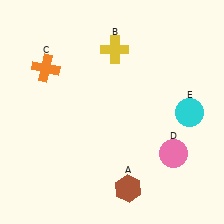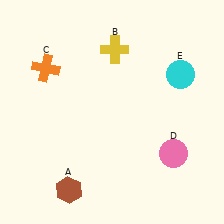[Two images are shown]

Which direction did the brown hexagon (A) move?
The brown hexagon (A) moved left.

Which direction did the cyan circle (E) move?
The cyan circle (E) moved up.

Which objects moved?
The objects that moved are: the brown hexagon (A), the cyan circle (E).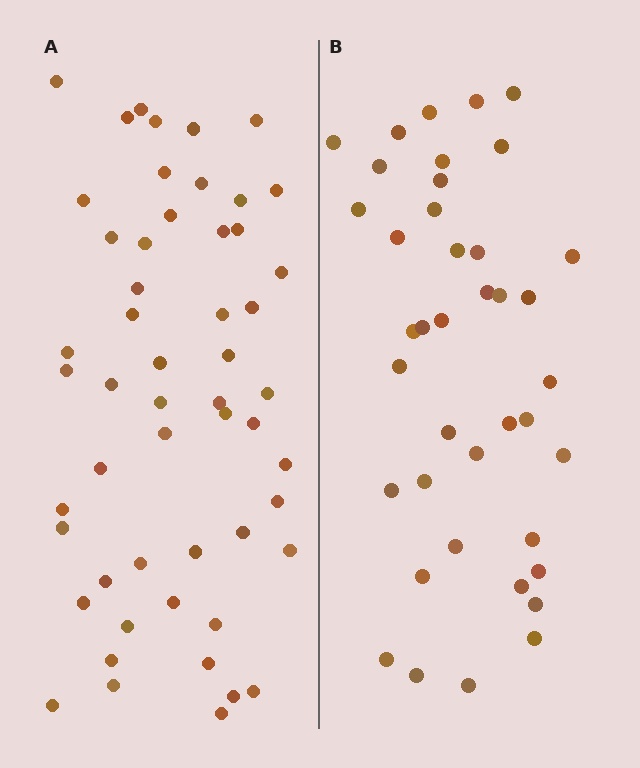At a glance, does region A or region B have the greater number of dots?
Region A (the left region) has more dots.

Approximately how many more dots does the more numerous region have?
Region A has approximately 15 more dots than region B.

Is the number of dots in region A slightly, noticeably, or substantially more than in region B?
Region A has noticeably more, but not dramatically so. The ratio is roughly 1.3 to 1.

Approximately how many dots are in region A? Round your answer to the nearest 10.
About 50 dots. (The exact count is 53, which rounds to 50.)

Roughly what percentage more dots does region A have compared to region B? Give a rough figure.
About 30% more.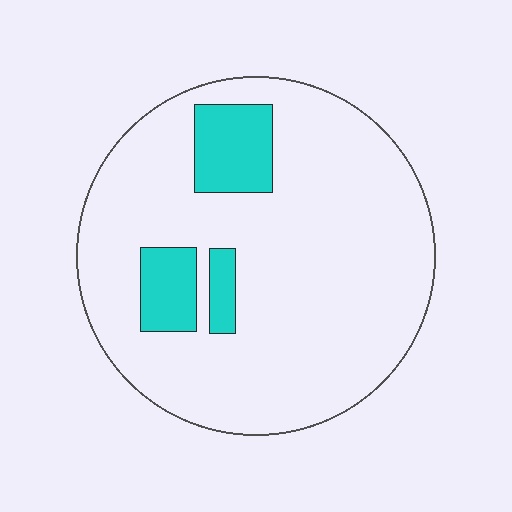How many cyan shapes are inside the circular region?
3.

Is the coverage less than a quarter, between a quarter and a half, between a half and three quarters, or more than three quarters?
Less than a quarter.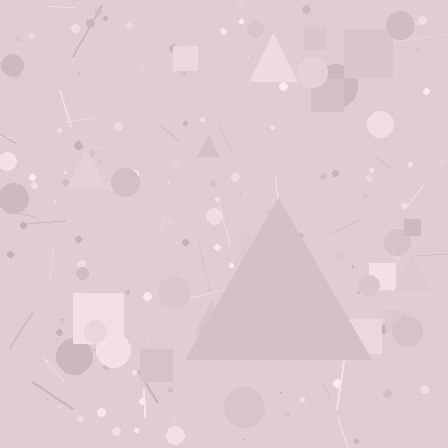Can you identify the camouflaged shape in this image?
The camouflaged shape is a triangle.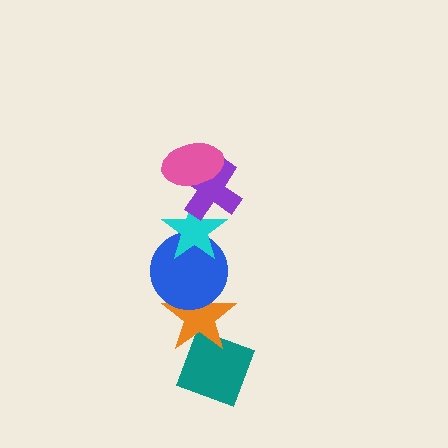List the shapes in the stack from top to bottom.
From top to bottom: the pink ellipse, the purple cross, the cyan star, the blue circle, the orange star, the teal diamond.